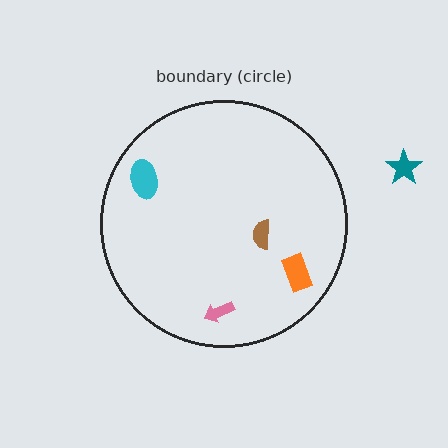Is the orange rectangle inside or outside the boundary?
Inside.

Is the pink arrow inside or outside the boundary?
Inside.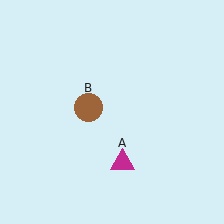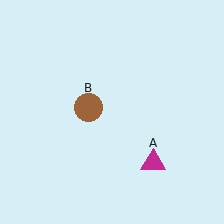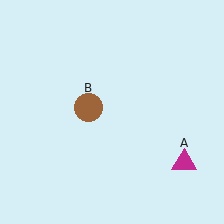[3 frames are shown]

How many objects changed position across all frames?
1 object changed position: magenta triangle (object A).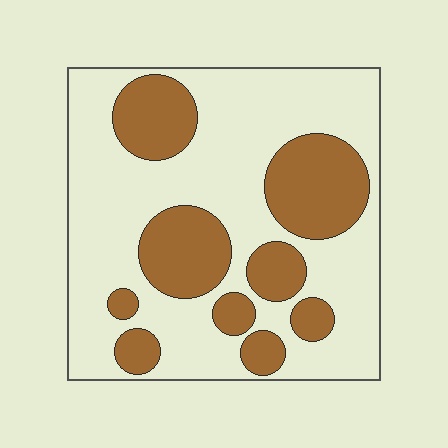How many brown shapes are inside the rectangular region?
9.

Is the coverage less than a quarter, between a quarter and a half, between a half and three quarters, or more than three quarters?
Between a quarter and a half.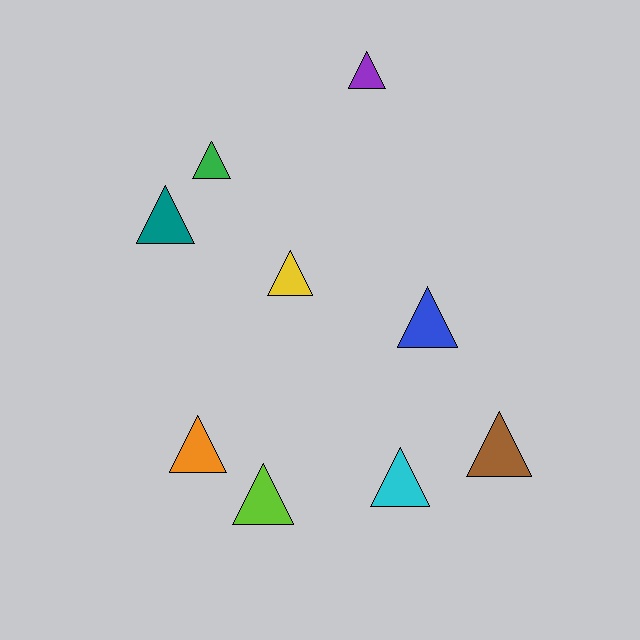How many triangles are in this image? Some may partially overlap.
There are 9 triangles.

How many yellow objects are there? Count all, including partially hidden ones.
There is 1 yellow object.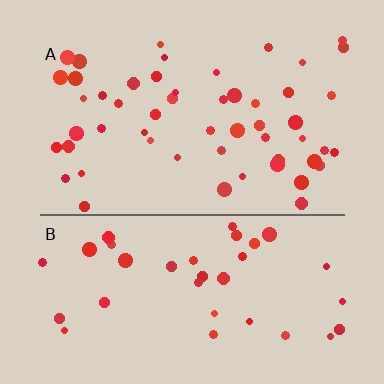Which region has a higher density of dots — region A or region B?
A (the top).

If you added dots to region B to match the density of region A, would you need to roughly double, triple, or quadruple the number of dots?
Approximately double.